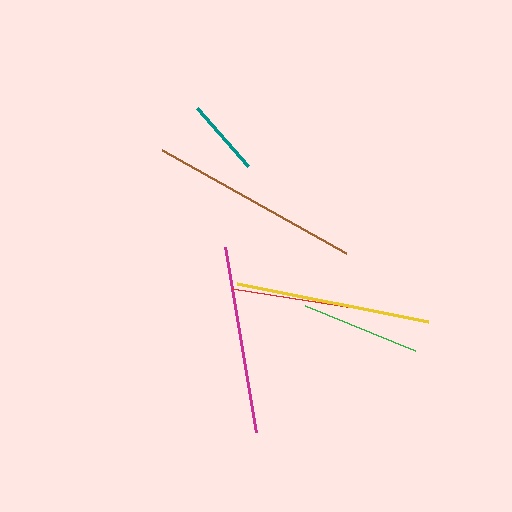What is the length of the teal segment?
The teal segment is approximately 78 pixels long.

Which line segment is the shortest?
The teal line is the shortest at approximately 78 pixels.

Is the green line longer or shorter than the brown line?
The brown line is longer than the green line.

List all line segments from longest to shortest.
From longest to shortest: brown, yellow, magenta, red, green, teal.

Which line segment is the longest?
The brown line is the longest at approximately 212 pixels.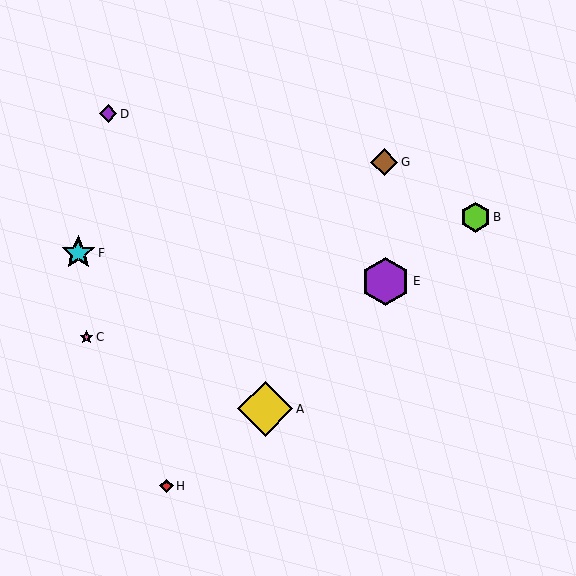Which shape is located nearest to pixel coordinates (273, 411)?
The yellow diamond (labeled A) at (265, 409) is nearest to that location.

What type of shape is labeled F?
Shape F is a cyan star.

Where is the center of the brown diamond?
The center of the brown diamond is at (384, 162).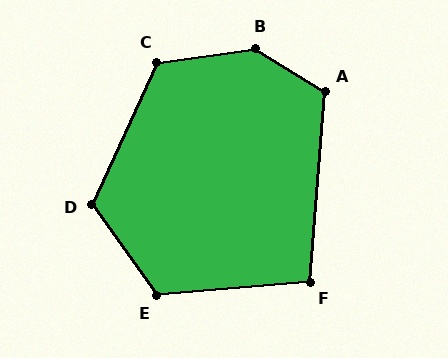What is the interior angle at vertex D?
Approximately 120 degrees (obtuse).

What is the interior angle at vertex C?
Approximately 123 degrees (obtuse).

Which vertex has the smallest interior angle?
F, at approximately 99 degrees.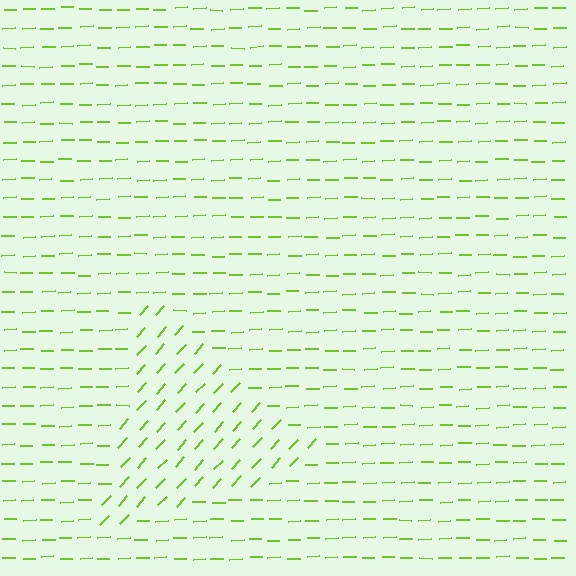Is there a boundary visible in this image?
Yes, there is a texture boundary formed by a change in line orientation.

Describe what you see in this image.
The image is filled with small lime line segments. A triangle region in the image has lines oriented differently from the surrounding lines, creating a visible texture boundary.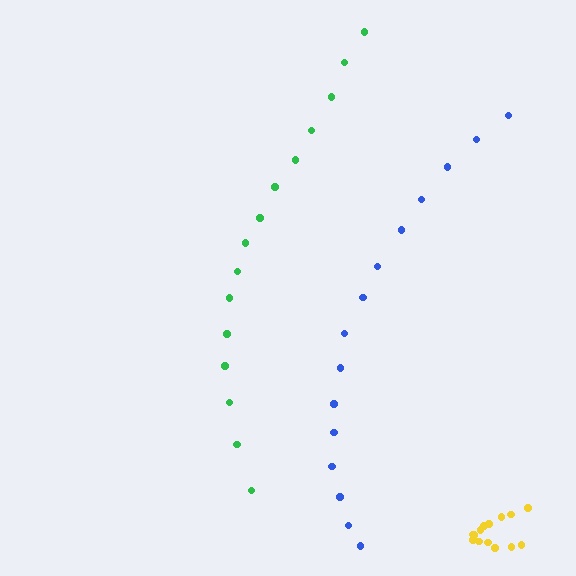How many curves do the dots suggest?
There are 3 distinct paths.